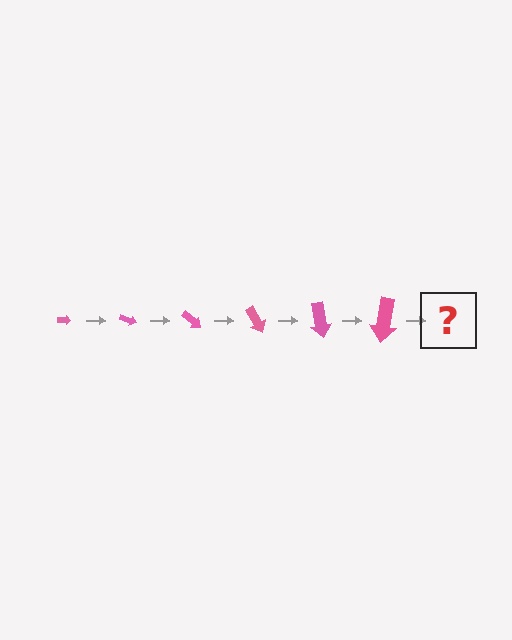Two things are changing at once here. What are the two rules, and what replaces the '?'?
The two rules are that the arrow grows larger each step and it rotates 20 degrees each step. The '?' should be an arrow, larger than the previous one and rotated 120 degrees from the start.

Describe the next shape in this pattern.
It should be an arrow, larger than the previous one and rotated 120 degrees from the start.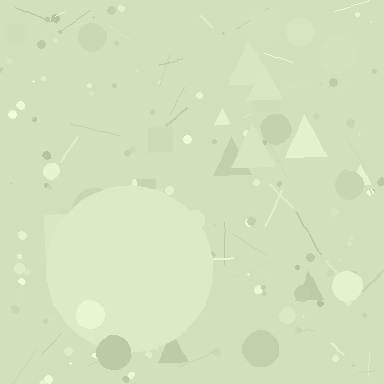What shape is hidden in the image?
A circle is hidden in the image.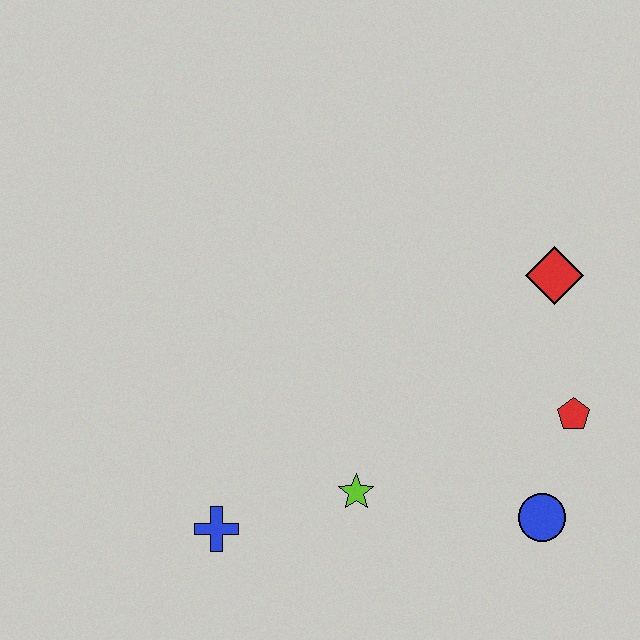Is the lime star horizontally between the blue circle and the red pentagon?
No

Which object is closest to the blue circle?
The red pentagon is closest to the blue circle.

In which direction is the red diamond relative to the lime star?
The red diamond is above the lime star.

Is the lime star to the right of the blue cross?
Yes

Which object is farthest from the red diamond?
The blue cross is farthest from the red diamond.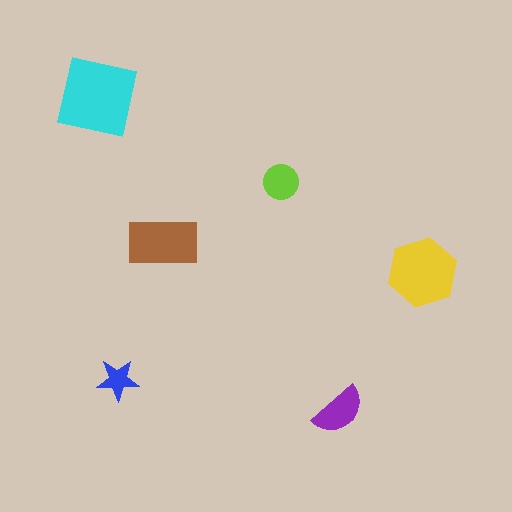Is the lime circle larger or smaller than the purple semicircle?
Smaller.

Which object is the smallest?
The blue star.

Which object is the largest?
The cyan square.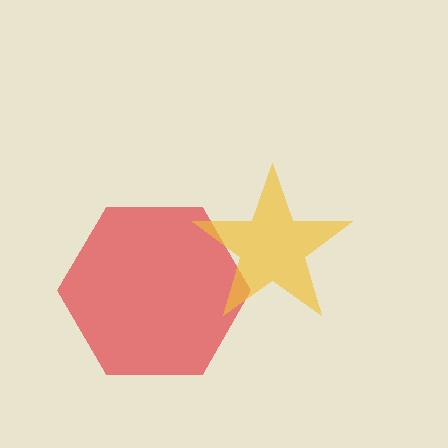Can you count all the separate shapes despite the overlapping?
Yes, there are 2 separate shapes.